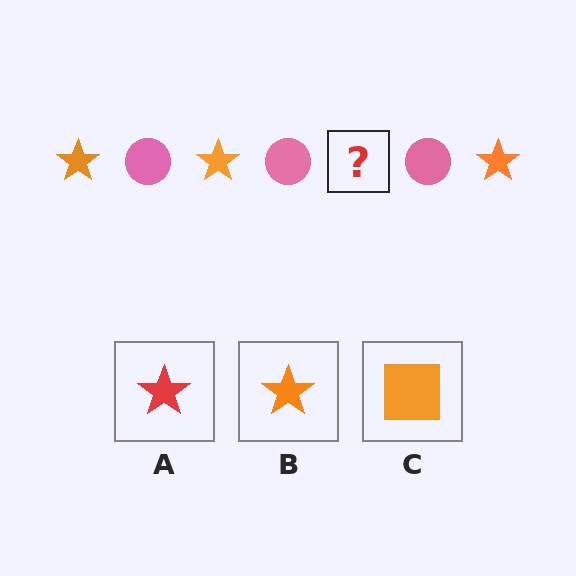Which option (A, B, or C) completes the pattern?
B.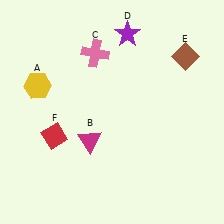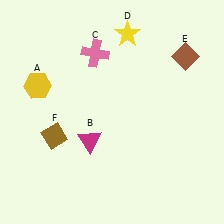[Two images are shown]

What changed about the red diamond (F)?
In Image 1, F is red. In Image 2, it changed to brown.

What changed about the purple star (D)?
In Image 1, D is purple. In Image 2, it changed to yellow.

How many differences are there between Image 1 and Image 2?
There are 2 differences between the two images.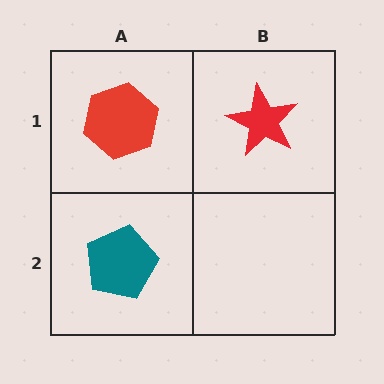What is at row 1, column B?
A red star.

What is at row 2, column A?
A teal pentagon.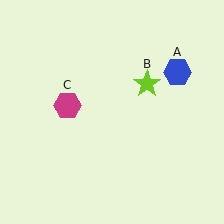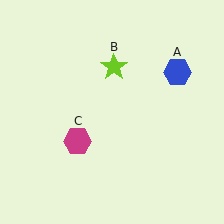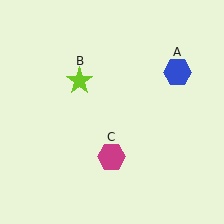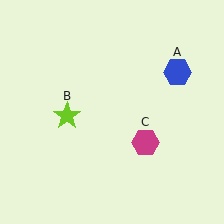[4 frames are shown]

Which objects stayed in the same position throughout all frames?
Blue hexagon (object A) remained stationary.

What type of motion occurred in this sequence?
The lime star (object B), magenta hexagon (object C) rotated counterclockwise around the center of the scene.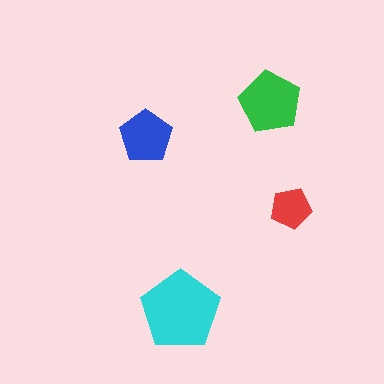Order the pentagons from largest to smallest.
the cyan one, the green one, the blue one, the red one.